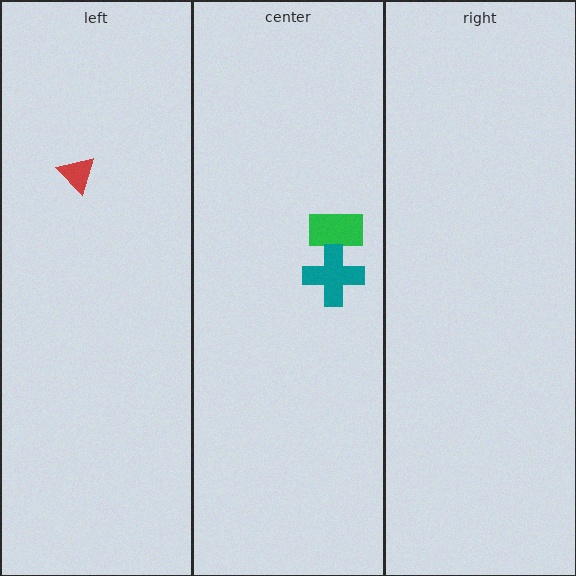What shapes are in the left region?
The red triangle.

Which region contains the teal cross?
The center region.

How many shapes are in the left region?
1.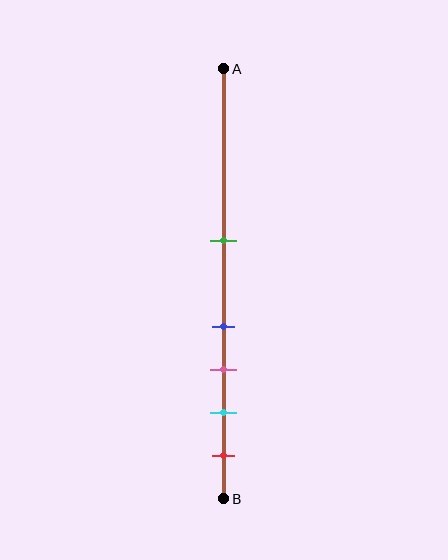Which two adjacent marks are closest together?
The blue and pink marks are the closest adjacent pair.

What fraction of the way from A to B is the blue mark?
The blue mark is approximately 60% (0.6) of the way from A to B.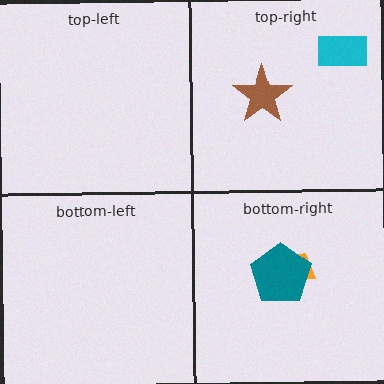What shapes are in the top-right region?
The cyan rectangle, the brown star.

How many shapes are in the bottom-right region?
2.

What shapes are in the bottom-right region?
The orange trapezoid, the teal pentagon.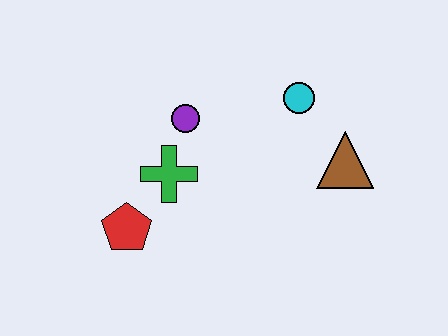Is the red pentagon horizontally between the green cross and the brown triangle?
No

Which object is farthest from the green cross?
The brown triangle is farthest from the green cross.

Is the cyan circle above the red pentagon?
Yes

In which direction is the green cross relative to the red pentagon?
The green cross is above the red pentagon.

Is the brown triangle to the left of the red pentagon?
No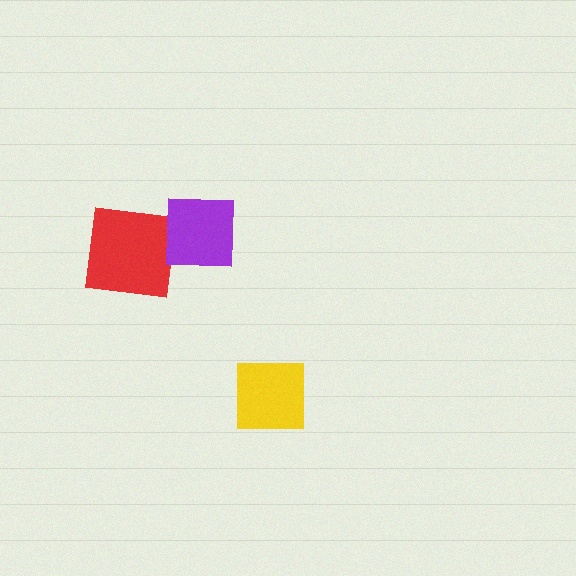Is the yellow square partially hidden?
No, no other shape covers it.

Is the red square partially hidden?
Yes, it is partially covered by another shape.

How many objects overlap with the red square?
1 object overlaps with the red square.